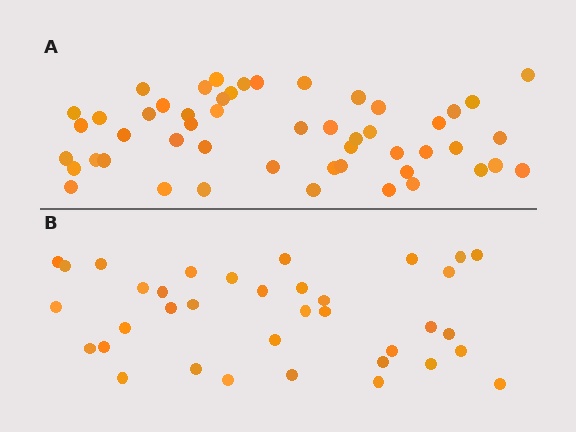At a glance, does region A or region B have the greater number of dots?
Region A (the top region) has more dots.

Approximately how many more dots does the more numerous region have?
Region A has approximately 15 more dots than region B.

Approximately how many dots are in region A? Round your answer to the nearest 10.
About 50 dots. (The exact count is 51, which rounds to 50.)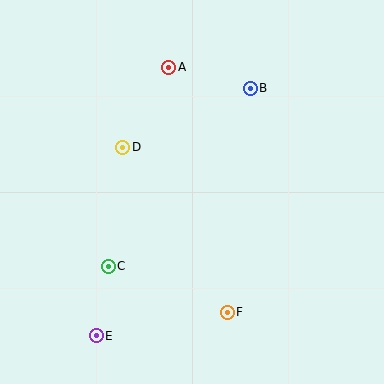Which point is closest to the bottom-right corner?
Point F is closest to the bottom-right corner.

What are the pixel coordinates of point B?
Point B is at (250, 88).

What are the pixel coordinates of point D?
Point D is at (123, 147).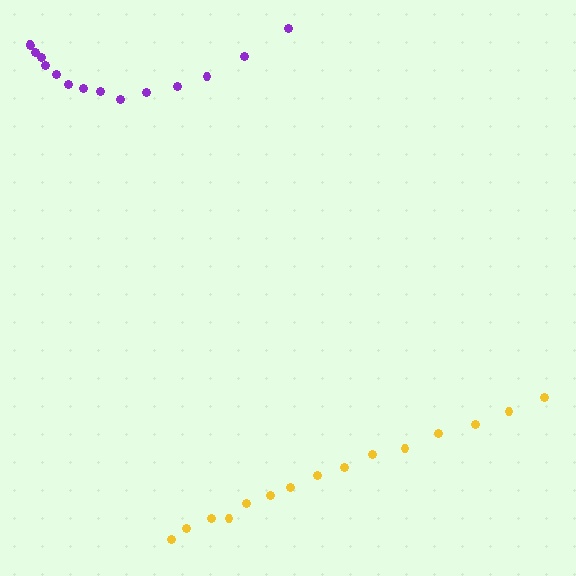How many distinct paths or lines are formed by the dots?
There are 2 distinct paths.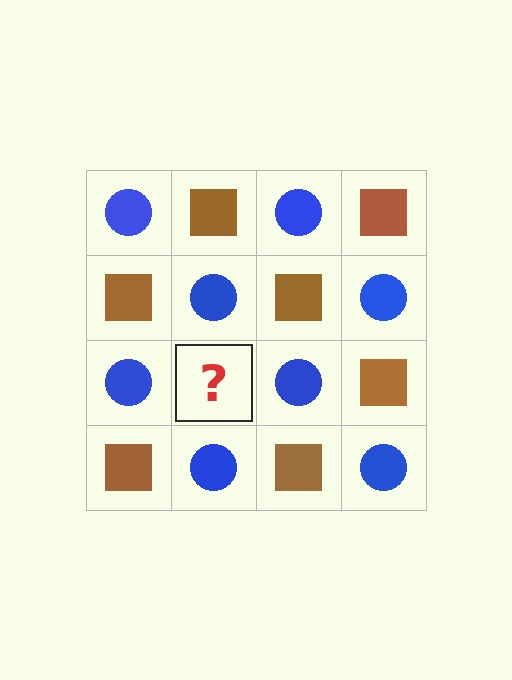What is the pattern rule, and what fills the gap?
The rule is that it alternates blue circle and brown square in a checkerboard pattern. The gap should be filled with a brown square.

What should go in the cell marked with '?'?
The missing cell should contain a brown square.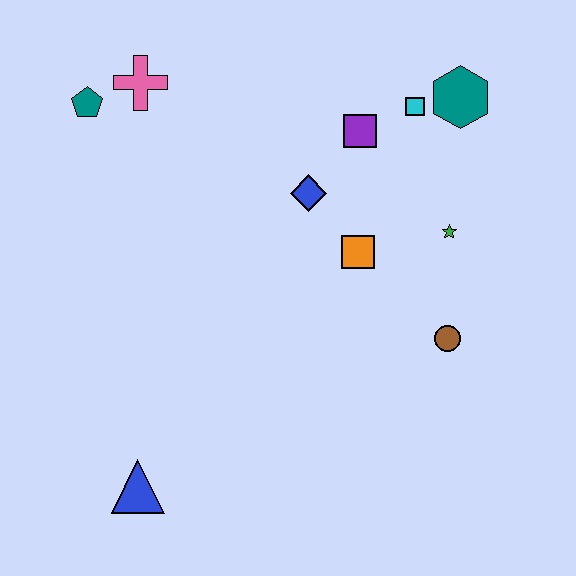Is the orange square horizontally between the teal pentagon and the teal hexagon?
Yes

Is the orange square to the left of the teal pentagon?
No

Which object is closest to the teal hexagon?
The cyan square is closest to the teal hexagon.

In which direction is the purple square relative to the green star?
The purple square is above the green star.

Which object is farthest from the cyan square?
The blue triangle is farthest from the cyan square.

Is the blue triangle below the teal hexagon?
Yes